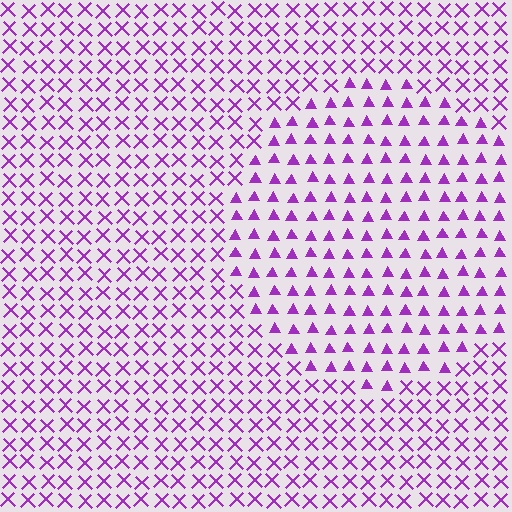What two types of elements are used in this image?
The image uses triangles inside the circle region and X marks outside it.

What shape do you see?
I see a circle.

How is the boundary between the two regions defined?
The boundary is defined by a change in element shape: triangles inside vs. X marks outside. All elements share the same color and spacing.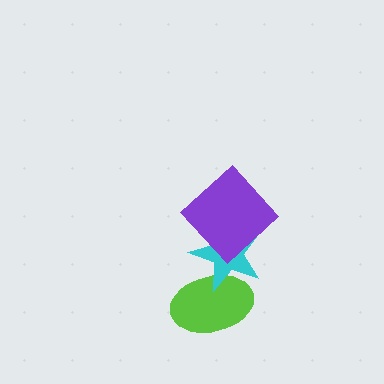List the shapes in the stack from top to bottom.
From top to bottom: the purple diamond, the cyan star, the lime ellipse.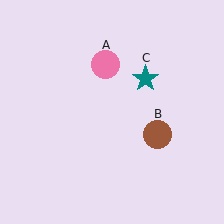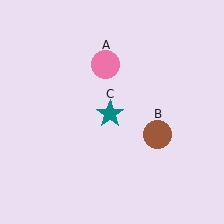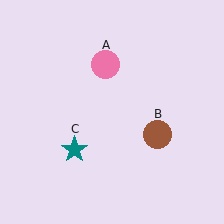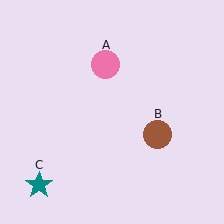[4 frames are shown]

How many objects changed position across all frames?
1 object changed position: teal star (object C).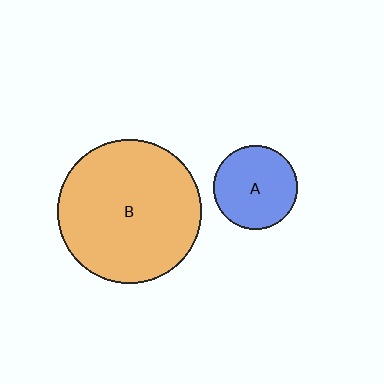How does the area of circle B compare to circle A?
Approximately 3.0 times.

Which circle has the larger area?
Circle B (orange).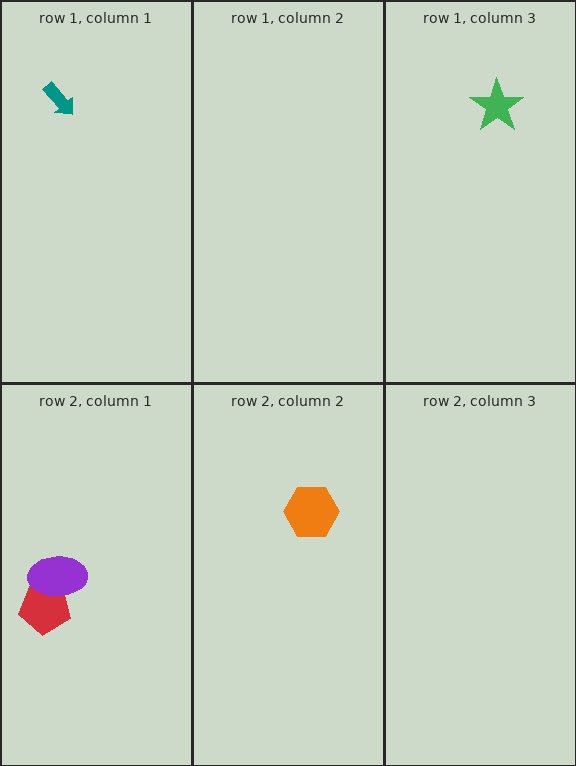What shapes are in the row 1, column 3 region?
The green star.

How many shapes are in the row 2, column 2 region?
1.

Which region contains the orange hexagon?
The row 2, column 2 region.